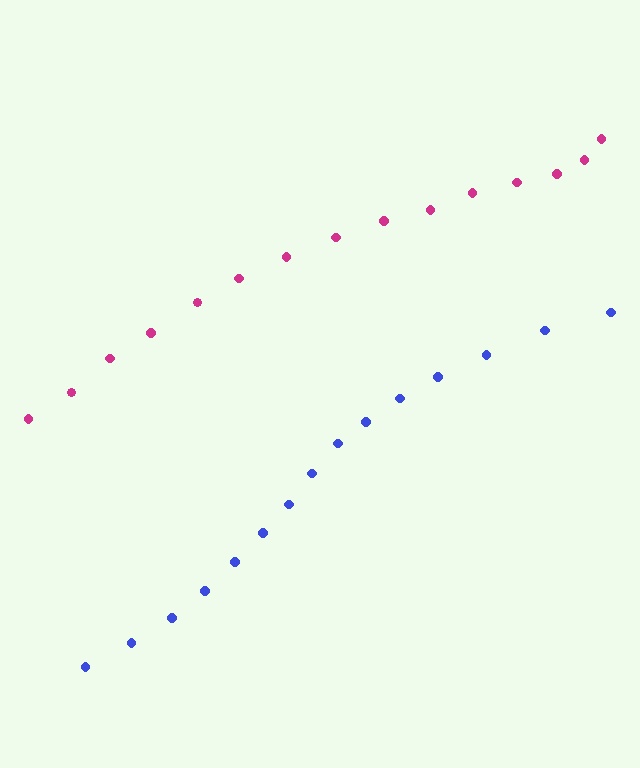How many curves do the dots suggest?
There are 2 distinct paths.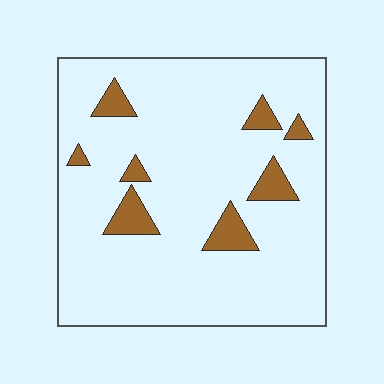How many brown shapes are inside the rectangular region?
8.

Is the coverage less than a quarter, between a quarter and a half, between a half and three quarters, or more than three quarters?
Less than a quarter.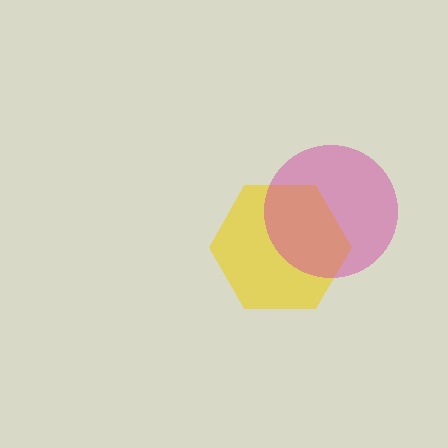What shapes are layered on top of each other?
The layered shapes are: a yellow hexagon, a magenta circle.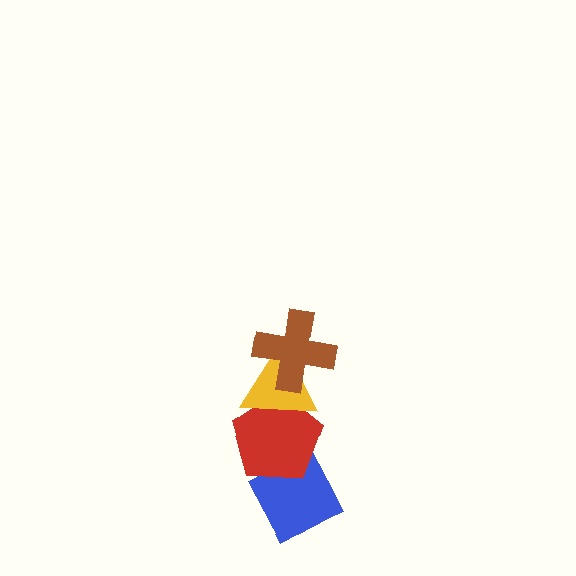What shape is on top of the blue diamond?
The red pentagon is on top of the blue diamond.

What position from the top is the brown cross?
The brown cross is 1st from the top.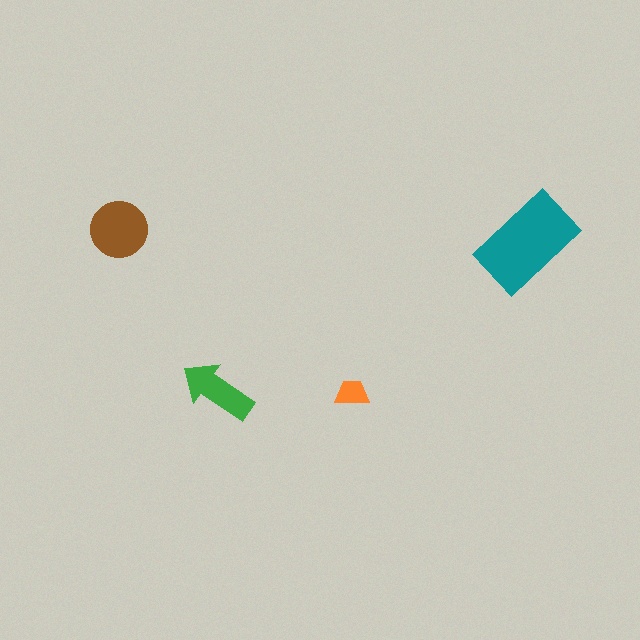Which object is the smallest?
The orange trapezoid.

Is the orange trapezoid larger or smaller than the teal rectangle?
Smaller.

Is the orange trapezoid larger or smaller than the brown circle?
Smaller.